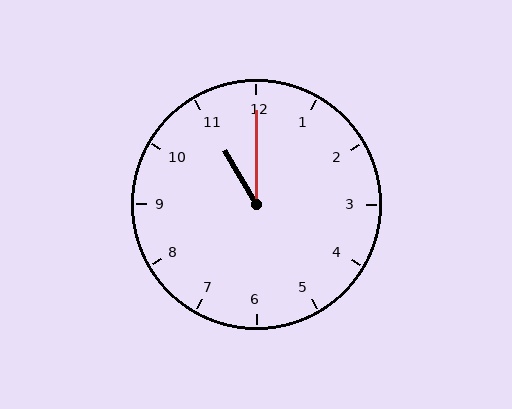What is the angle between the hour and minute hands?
Approximately 30 degrees.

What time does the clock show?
11:00.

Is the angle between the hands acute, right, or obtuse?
It is acute.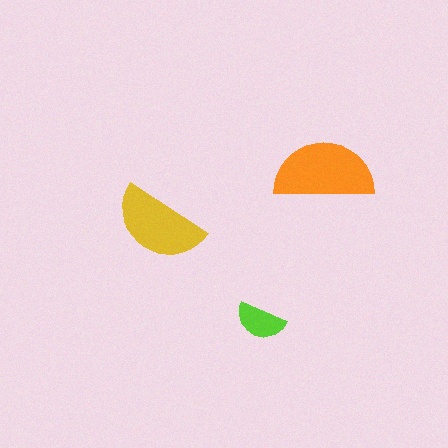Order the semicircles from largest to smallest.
the orange one, the yellow one, the lime one.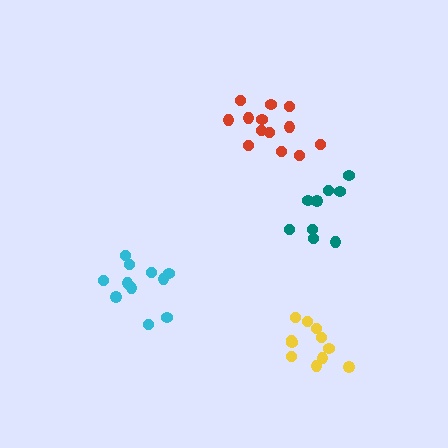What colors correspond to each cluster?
The clusters are colored: teal, red, yellow, cyan.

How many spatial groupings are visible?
There are 4 spatial groupings.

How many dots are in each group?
Group 1: 9 dots, Group 2: 13 dots, Group 3: 11 dots, Group 4: 11 dots (44 total).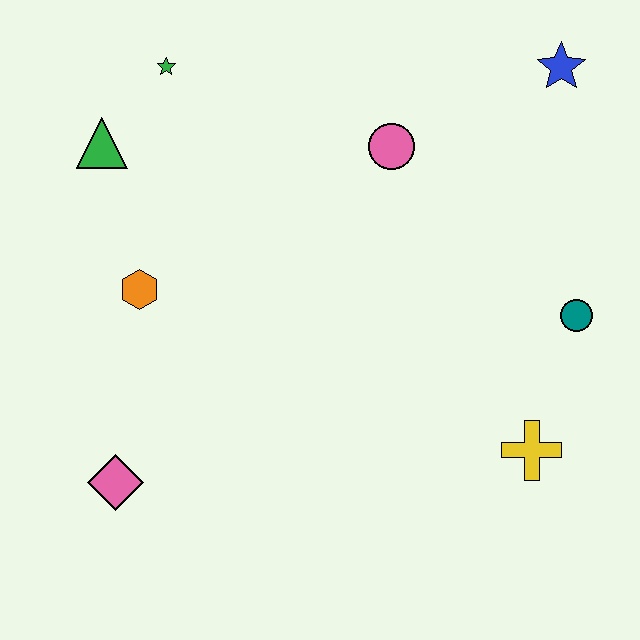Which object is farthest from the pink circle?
The pink diamond is farthest from the pink circle.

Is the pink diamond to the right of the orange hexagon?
No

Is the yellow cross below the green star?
Yes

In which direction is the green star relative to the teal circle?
The green star is to the left of the teal circle.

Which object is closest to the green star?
The green triangle is closest to the green star.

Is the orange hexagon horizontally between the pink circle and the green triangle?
Yes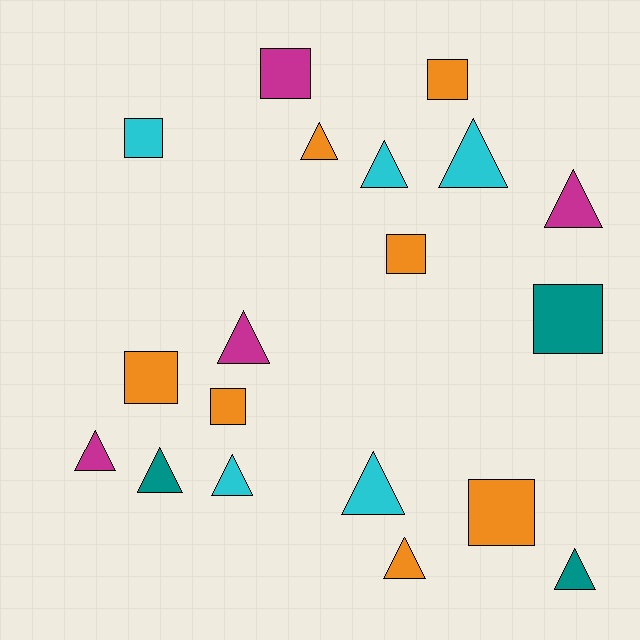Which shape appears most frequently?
Triangle, with 11 objects.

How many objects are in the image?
There are 19 objects.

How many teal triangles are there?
There are 2 teal triangles.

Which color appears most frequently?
Orange, with 7 objects.